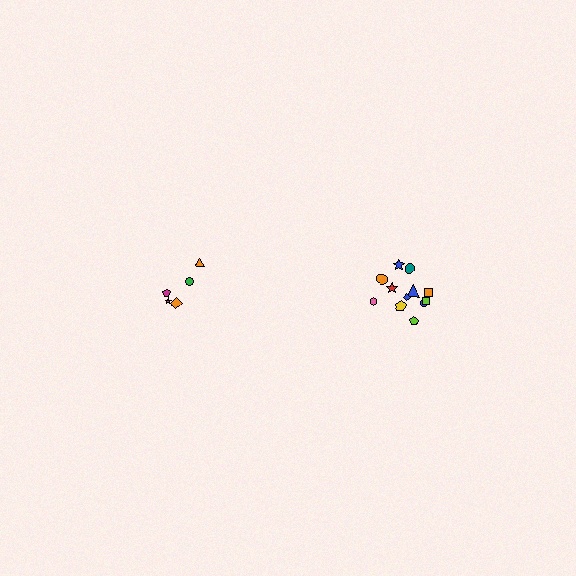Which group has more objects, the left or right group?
The right group.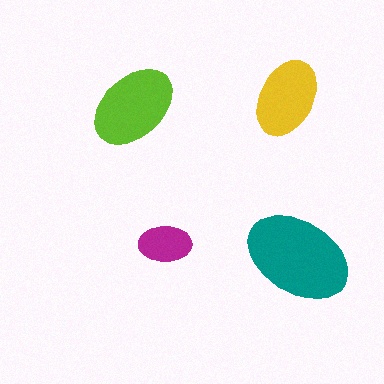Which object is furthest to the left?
The lime ellipse is leftmost.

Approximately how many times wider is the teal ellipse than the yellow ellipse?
About 1.5 times wider.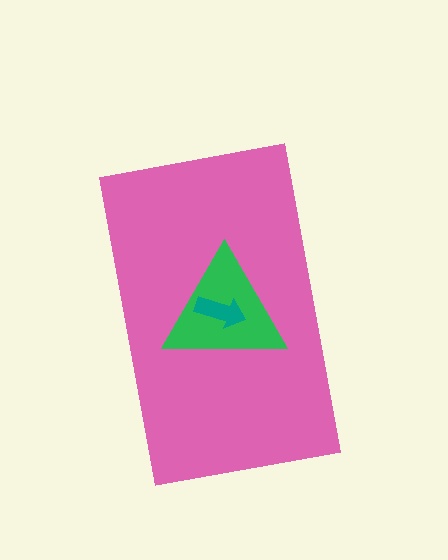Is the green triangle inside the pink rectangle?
Yes.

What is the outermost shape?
The pink rectangle.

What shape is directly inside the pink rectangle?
The green triangle.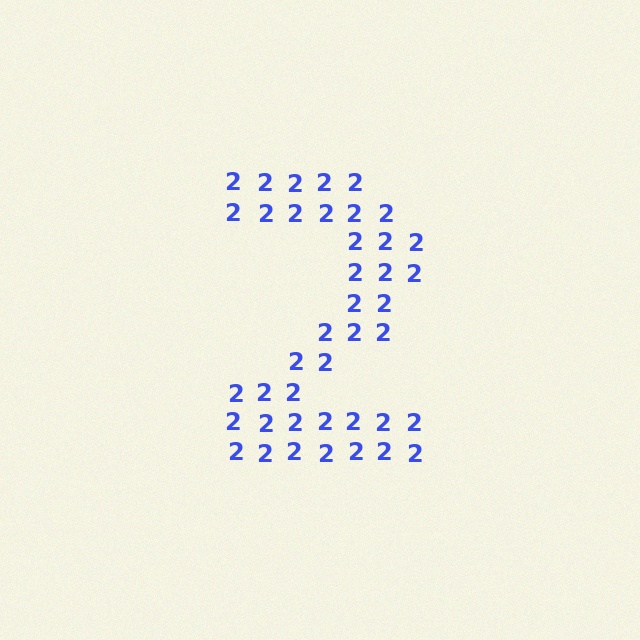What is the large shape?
The large shape is the digit 2.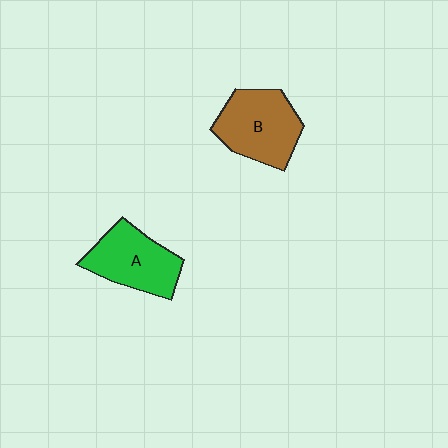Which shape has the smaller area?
Shape A (green).